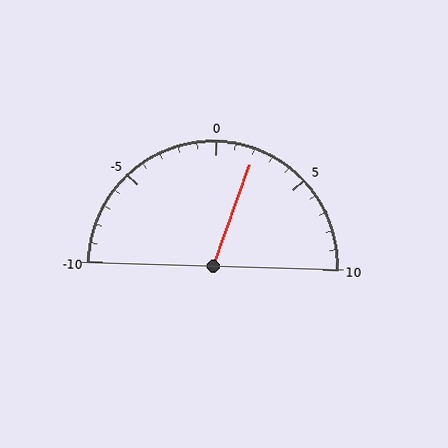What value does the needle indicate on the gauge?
The needle indicates approximately 2.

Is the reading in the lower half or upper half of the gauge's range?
The reading is in the upper half of the range (-10 to 10).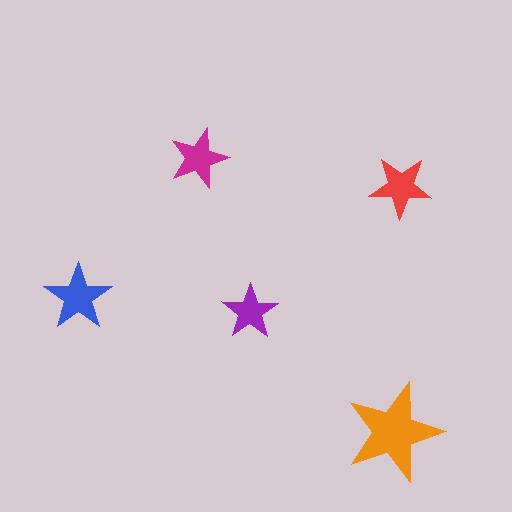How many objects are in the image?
There are 5 objects in the image.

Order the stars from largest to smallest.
the orange one, the blue one, the red one, the magenta one, the purple one.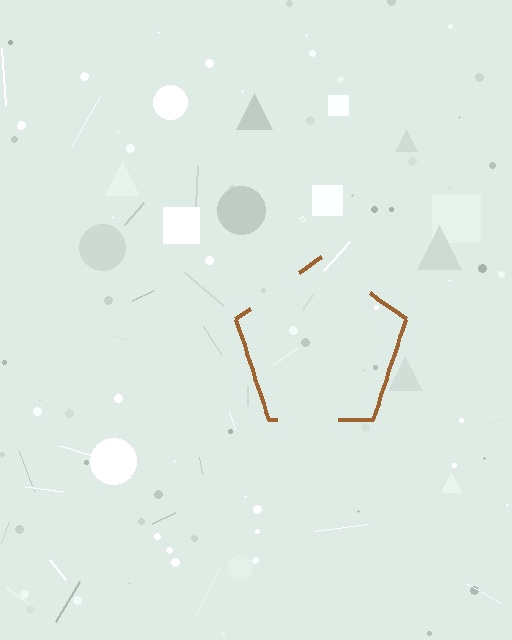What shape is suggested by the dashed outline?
The dashed outline suggests a pentagon.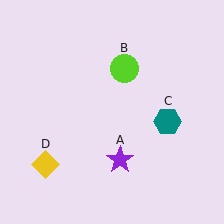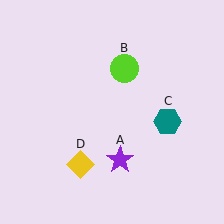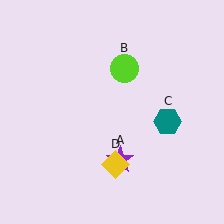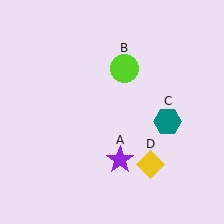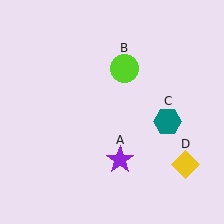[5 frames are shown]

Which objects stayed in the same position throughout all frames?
Purple star (object A) and lime circle (object B) and teal hexagon (object C) remained stationary.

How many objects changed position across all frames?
1 object changed position: yellow diamond (object D).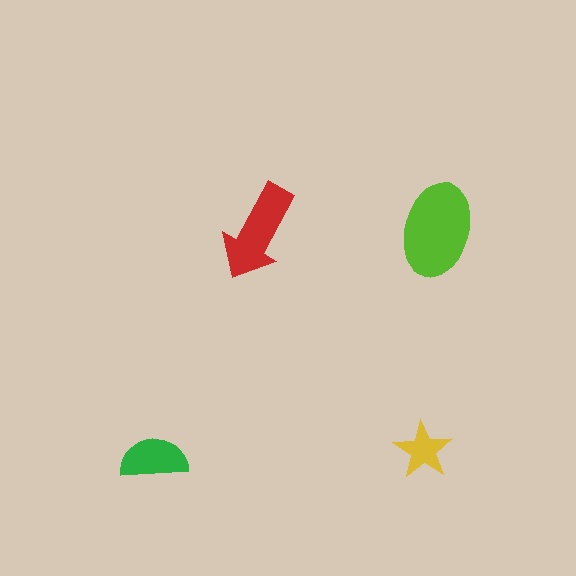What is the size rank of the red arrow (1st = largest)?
2nd.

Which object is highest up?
The lime ellipse is topmost.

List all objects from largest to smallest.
The lime ellipse, the red arrow, the green semicircle, the yellow star.